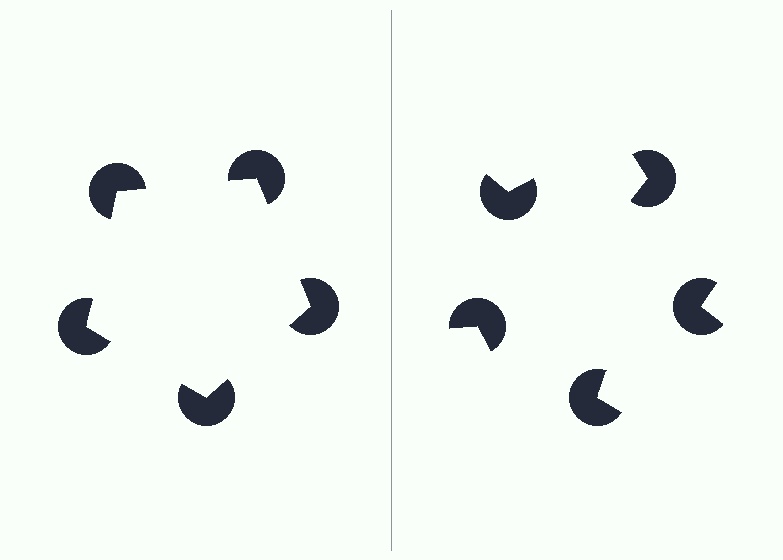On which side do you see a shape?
An illusory pentagon appears on the left side. On the right side the wedge cuts are rotated, so no coherent shape forms.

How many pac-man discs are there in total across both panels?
10 — 5 on each side.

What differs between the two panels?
The pac-man discs are positioned identically on both sides; only the wedge orientations differ. On the left they align to a pentagon; on the right they are misaligned.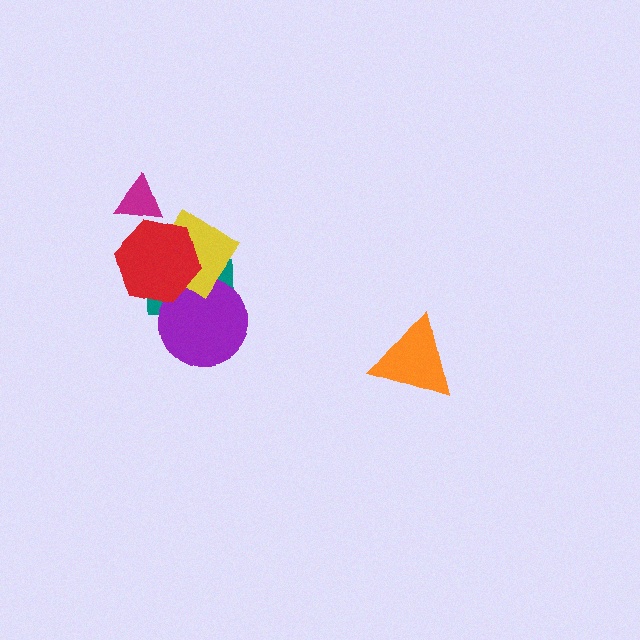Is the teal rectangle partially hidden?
Yes, it is partially covered by another shape.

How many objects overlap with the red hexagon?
4 objects overlap with the red hexagon.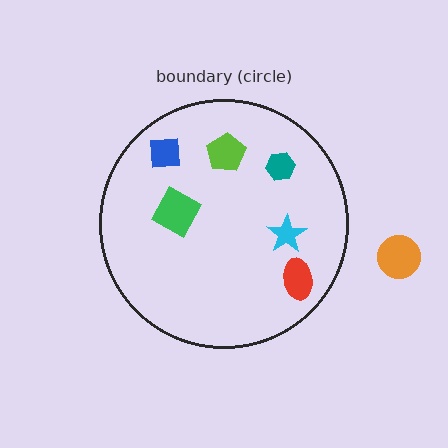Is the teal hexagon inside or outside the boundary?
Inside.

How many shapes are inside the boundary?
6 inside, 1 outside.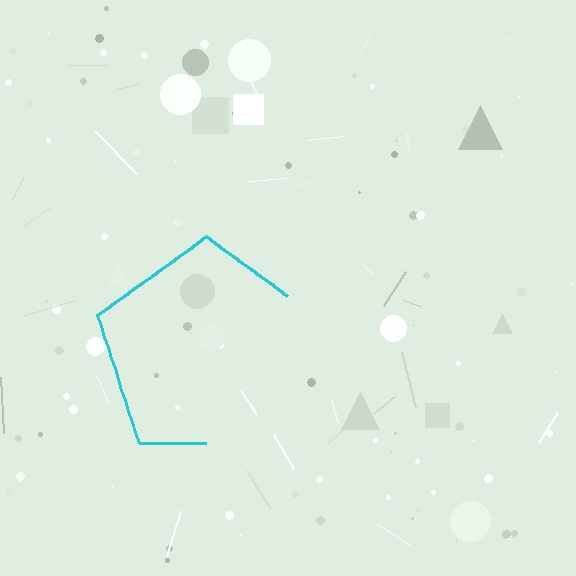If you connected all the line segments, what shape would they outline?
They would outline a pentagon.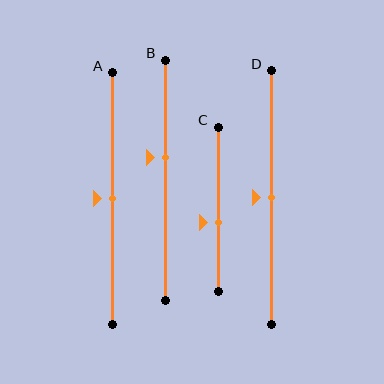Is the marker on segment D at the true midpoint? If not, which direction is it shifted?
Yes, the marker on segment D is at the true midpoint.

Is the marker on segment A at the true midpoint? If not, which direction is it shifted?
Yes, the marker on segment A is at the true midpoint.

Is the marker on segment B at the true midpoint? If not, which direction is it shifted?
No, the marker on segment B is shifted upward by about 9% of the segment length.